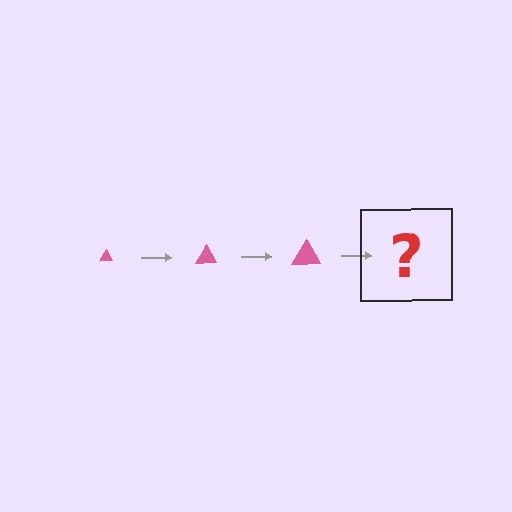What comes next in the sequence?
The next element should be a pink triangle, larger than the previous one.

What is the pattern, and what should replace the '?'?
The pattern is that the triangle gets progressively larger each step. The '?' should be a pink triangle, larger than the previous one.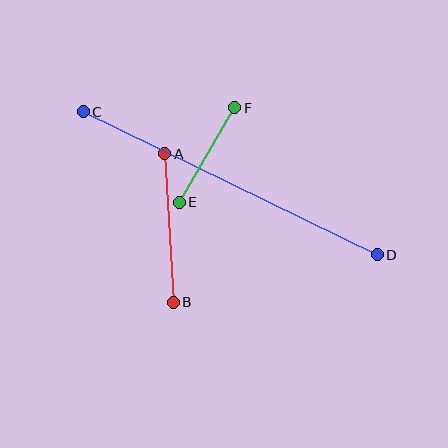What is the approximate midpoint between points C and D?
The midpoint is at approximately (230, 183) pixels.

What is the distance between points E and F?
The distance is approximately 109 pixels.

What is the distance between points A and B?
The distance is approximately 149 pixels.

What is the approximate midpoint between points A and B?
The midpoint is at approximately (169, 228) pixels.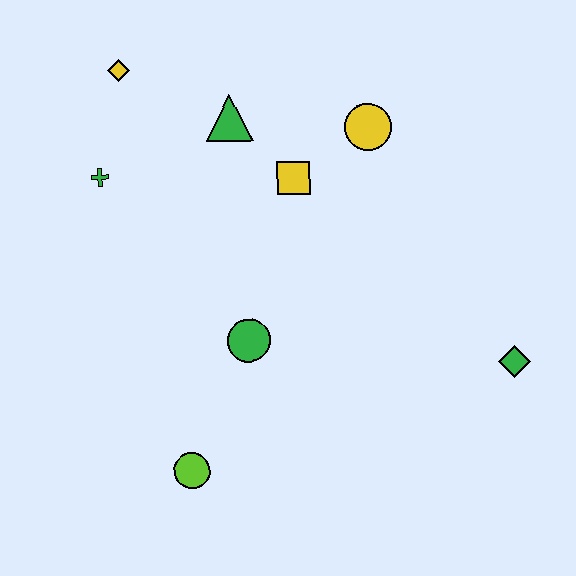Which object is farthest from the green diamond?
The yellow diamond is farthest from the green diamond.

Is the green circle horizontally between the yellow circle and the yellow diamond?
Yes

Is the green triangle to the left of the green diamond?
Yes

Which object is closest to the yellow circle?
The yellow square is closest to the yellow circle.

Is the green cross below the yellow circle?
Yes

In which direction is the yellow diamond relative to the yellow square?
The yellow diamond is to the left of the yellow square.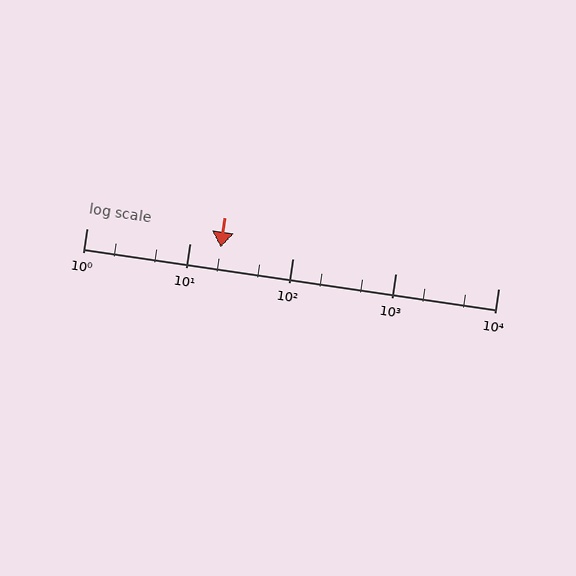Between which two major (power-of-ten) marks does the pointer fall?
The pointer is between 10 and 100.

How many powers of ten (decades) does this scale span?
The scale spans 4 decades, from 1 to 10000.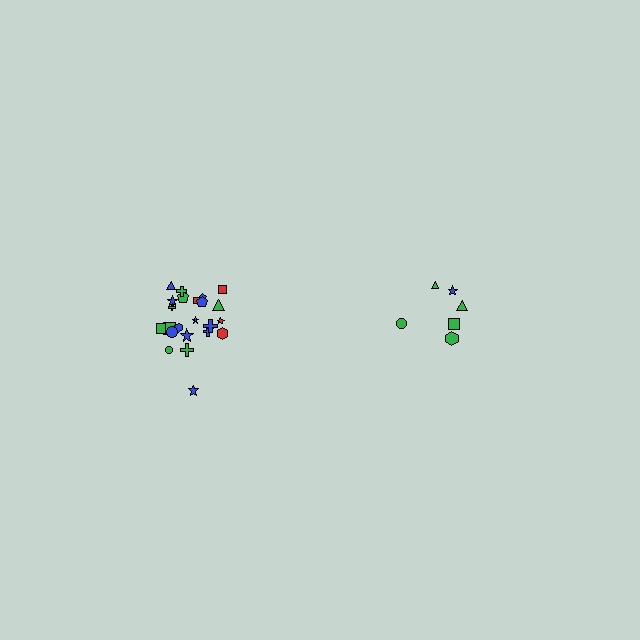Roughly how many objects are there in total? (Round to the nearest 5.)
Roughly 30 objects in total.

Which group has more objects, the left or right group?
The left group.